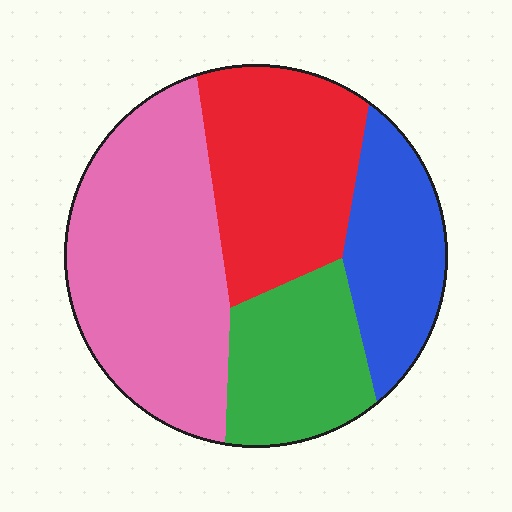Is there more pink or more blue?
Pink.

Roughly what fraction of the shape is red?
Red covers 26% of the shape.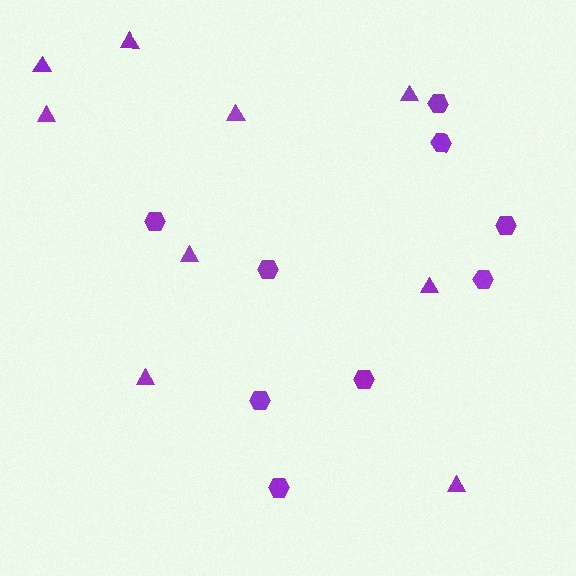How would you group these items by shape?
There are 2 groups: one group of triangles (9) and one group of hexagons (9).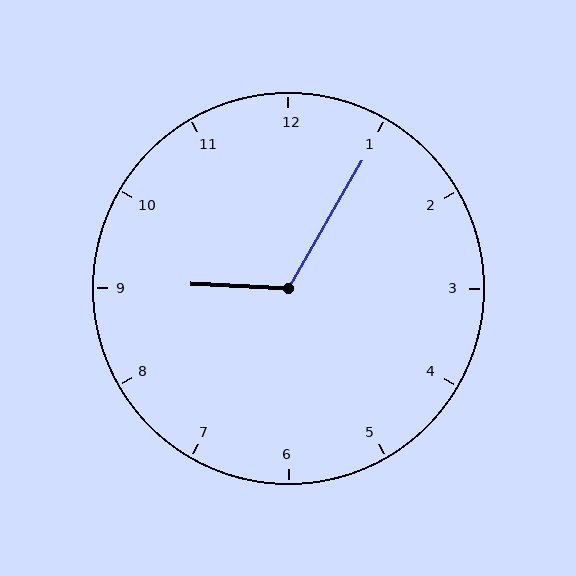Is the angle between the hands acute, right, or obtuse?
It is obtuse.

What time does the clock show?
9:05.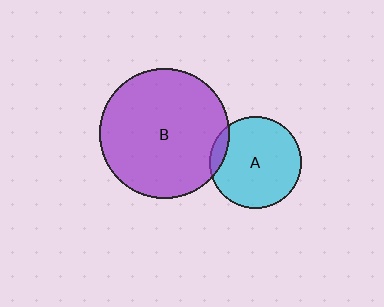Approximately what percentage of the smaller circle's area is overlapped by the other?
Approximately 10%.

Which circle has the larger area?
Circle B (purple).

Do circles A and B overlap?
Yes.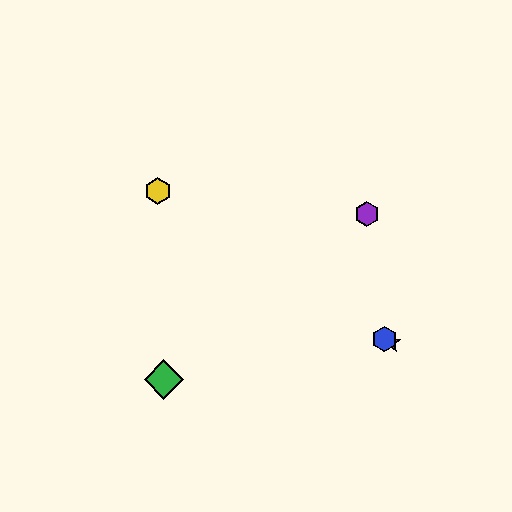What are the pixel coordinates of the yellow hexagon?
The yellow hexagon is at (158, 191).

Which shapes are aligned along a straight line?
The red star, the blue hexagon, the yellow hexagon are aligned along a straight line.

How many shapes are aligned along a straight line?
3 shapes (the red star, the blue hexagon, the yellow hexagon) are aligned along a straight line.